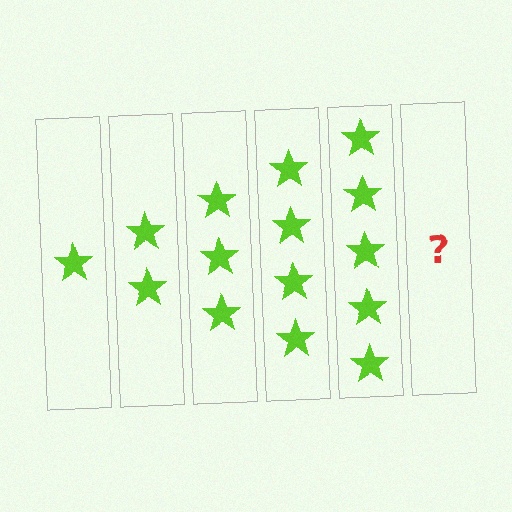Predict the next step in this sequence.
The next step is 6 stars.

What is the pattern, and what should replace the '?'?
The pattern is that each step adds one more star. The '?' should be 6 stars.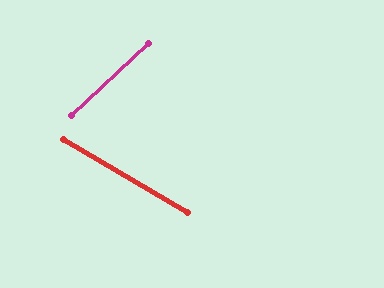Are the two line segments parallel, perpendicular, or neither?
Neither parallel nor perpendicular — they differ by about 73°.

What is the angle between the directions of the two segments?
Approximately 73 degrees.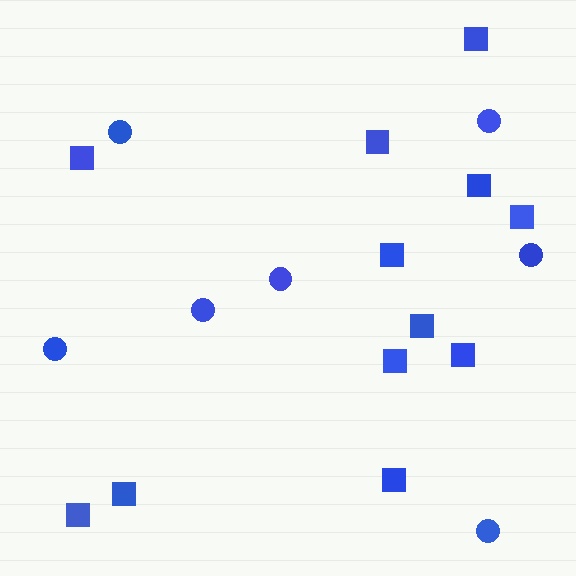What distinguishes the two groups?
There are 2 groups: one group of circles (7) and one group of squares (12).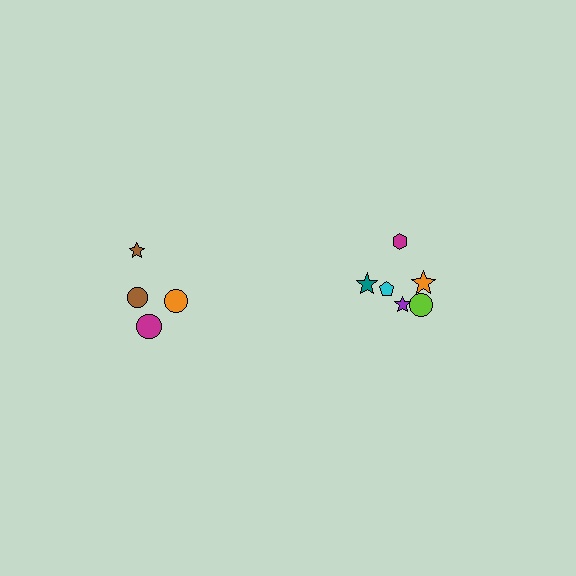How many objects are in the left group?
There are 4 objects.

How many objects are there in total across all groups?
There are 10 objects.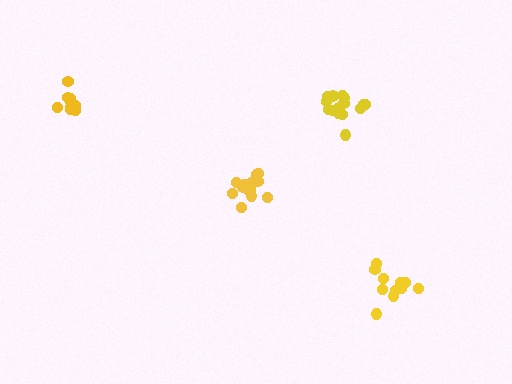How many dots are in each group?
Group 1: 15 dots, Group 2: 9 dots, Group 3: 14 dots, Group 4: 11 dots (49 total).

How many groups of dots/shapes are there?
There are 4 groups.